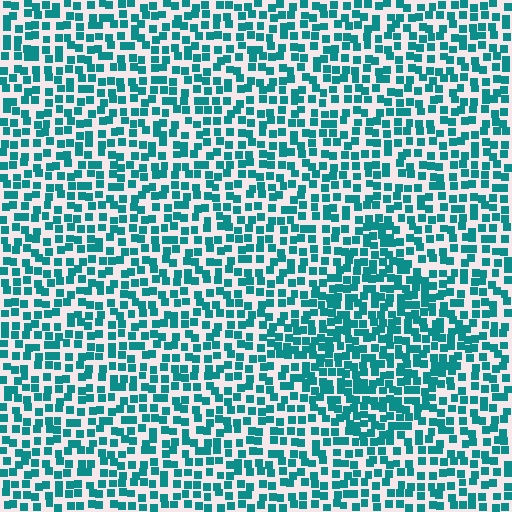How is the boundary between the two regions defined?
The boundary is defined by a change in element density (approximately 1.5x ratio). All elements are the same color, size, and shape.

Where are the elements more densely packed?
The elements are more densely packed inside the diamond boundary.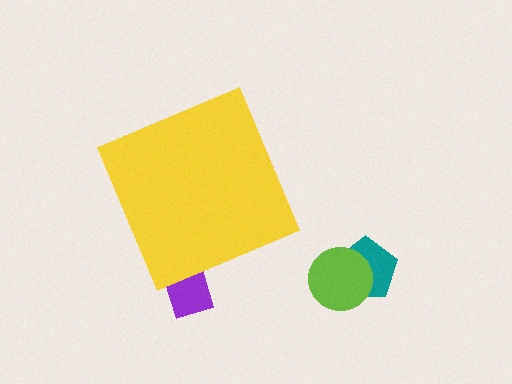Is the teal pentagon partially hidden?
No, the teal pentagon is fully visible.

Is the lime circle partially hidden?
No, the lime circle is fully visible.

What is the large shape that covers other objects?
A yellow diamond.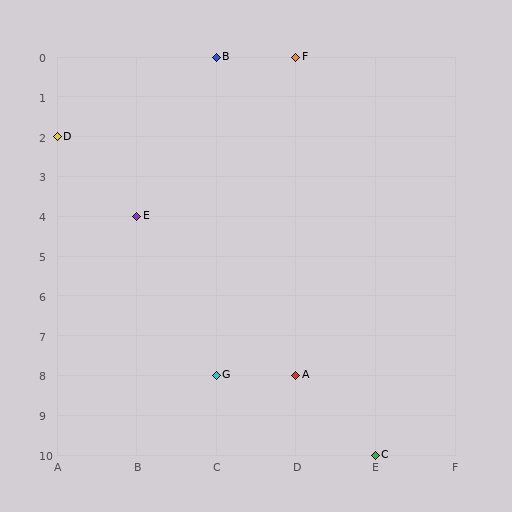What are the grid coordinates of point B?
Point B is at grid coordinates (C, 0).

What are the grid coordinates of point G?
Point G is at grid coordinates (C, 8).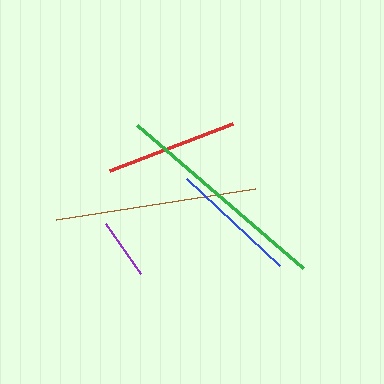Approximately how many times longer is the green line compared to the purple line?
The green line is approximately 3.6 times the length of the purple line.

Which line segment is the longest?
The green line is the longest at approximately 219 pixels.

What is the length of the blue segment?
The blue segment is approximately 128 pixels long.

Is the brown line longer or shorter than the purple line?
The brown line is longer than the purple line.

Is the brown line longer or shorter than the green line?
The green line is longer than the brown line.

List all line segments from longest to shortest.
From longest to shortest: green, brown, red, blue, purple.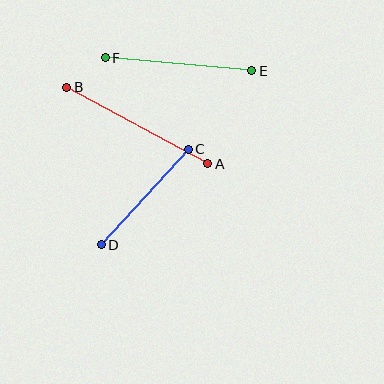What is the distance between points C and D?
The distance is approximately 129 pixels.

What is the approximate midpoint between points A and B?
The midpoint is at approximately (137, 126) pixels.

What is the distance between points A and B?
The distance is approximately 161 pixels.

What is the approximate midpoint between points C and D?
The midpoint is at approximately (145, 197) pixels.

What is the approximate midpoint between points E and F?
The midpoint is at approximately (178, 64) pixels.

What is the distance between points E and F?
The distance is approximately 147 pixels.